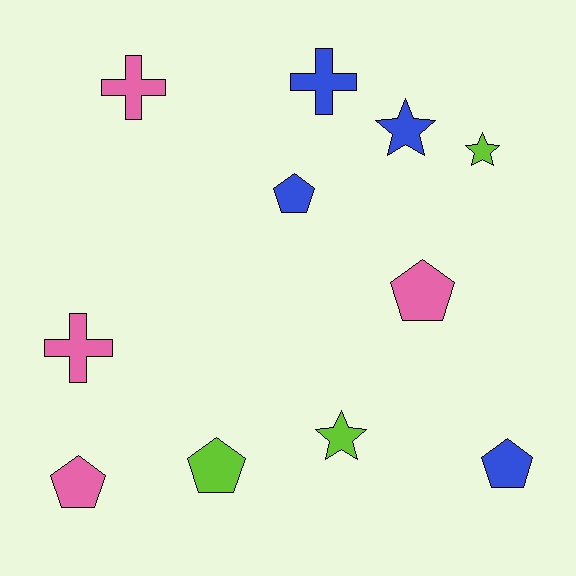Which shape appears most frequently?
Pentagon, with 5 objects.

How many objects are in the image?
There are 11 objects.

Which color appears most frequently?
Blue, with 4 objects.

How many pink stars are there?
There are no pink stars.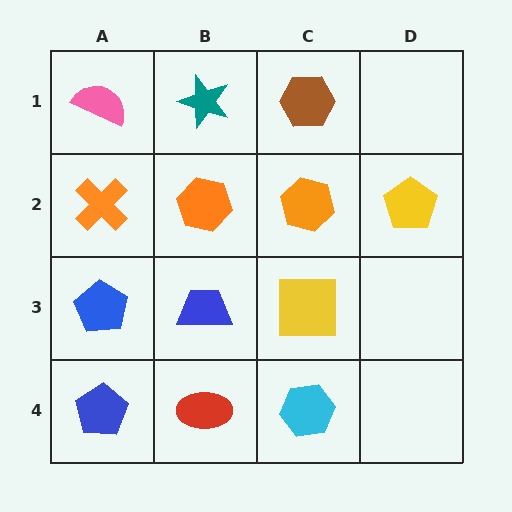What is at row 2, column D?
A yellow pentagon.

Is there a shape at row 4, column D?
No, that cell is empty.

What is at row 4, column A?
A blue pentagon.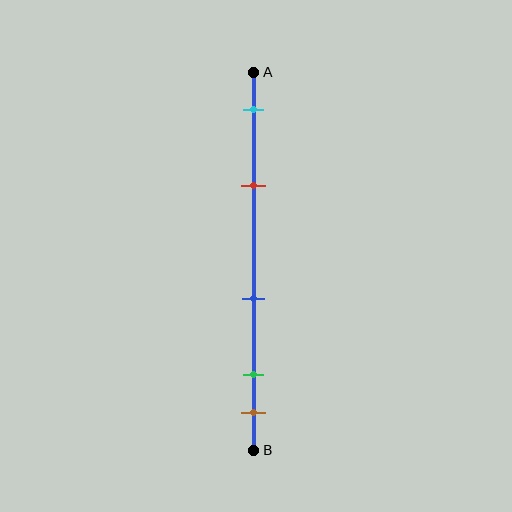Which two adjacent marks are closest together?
The green and brown marks are the closest adjacent pair.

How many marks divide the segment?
There are 5 marks dividing the segment.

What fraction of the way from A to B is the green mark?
The green mark is approximately 80% (0.8) of the way from A to B.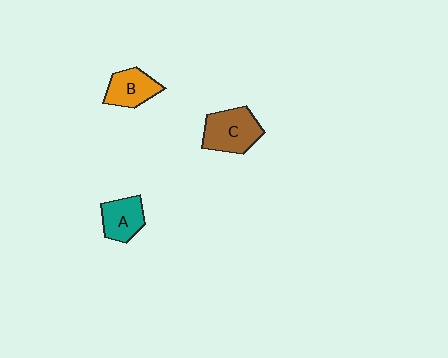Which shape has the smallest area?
Shape A (teal).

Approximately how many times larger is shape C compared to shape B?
Approximately 1.3 times.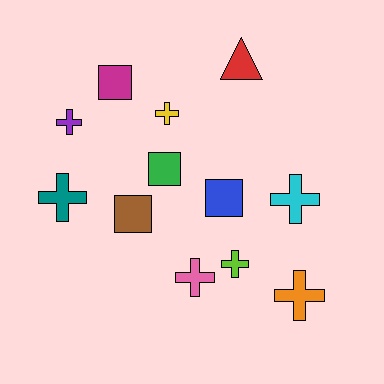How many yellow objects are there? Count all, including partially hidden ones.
There is 1 yellow object.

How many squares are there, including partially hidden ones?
There are 4 squares.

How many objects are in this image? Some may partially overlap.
There are 12 objects.